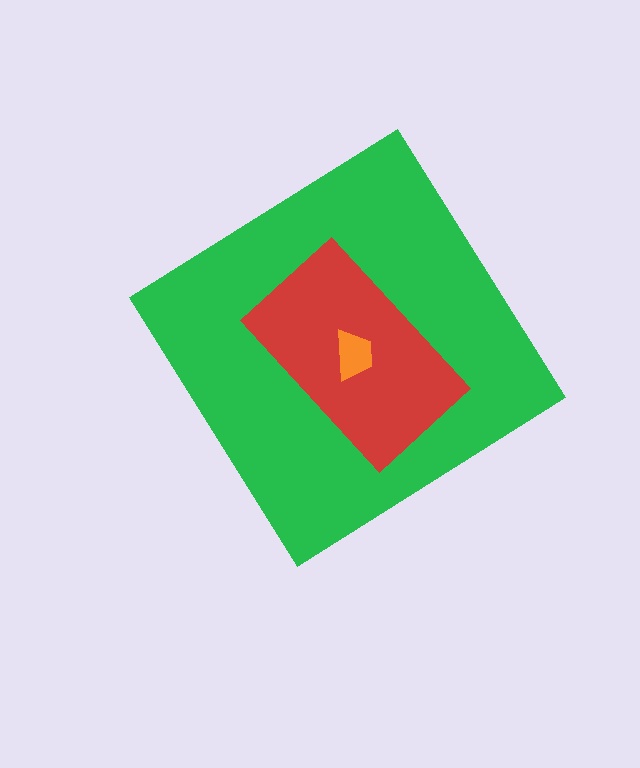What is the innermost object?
The orange trapezoid.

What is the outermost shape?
The green diamond.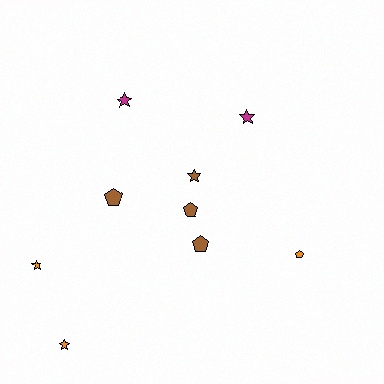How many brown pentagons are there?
There are 3 brown pentagons.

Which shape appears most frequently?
Star, with 5 objects.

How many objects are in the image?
There are 9 objects.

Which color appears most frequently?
Brown, with 4 objects.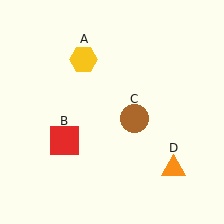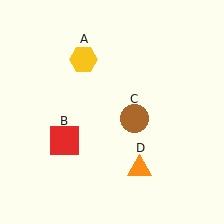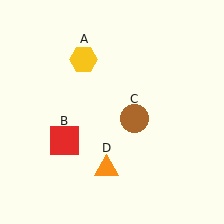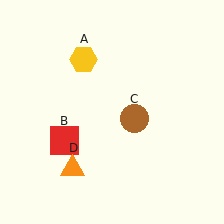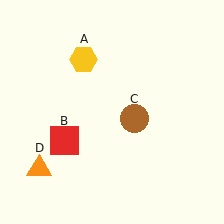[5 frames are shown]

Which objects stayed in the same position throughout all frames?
Yellow hexagon (object A) and red square (object B) and brown circle (object C) remained stationary.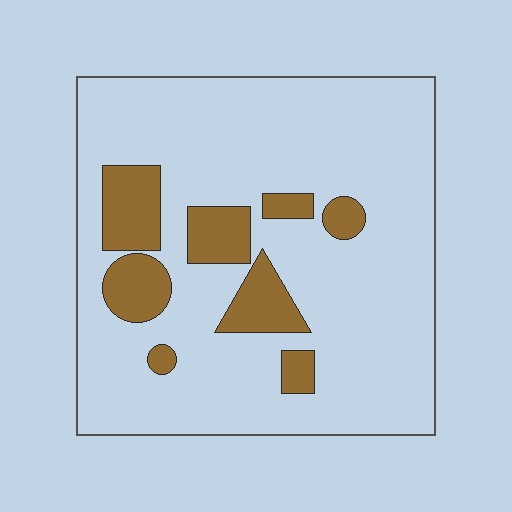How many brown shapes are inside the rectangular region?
8.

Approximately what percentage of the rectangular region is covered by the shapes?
Approximately 15%.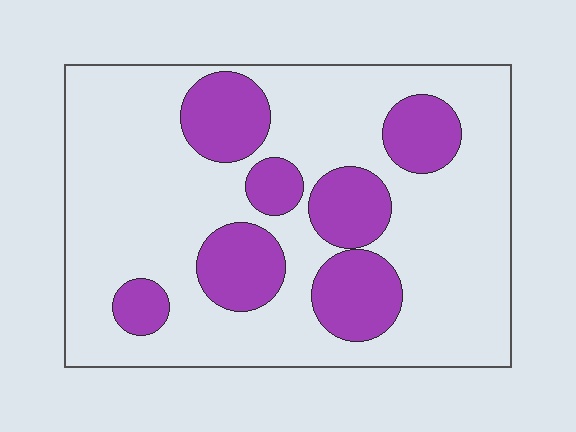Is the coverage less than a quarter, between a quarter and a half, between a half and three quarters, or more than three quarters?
Between a quarter and a half.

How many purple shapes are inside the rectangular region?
7.